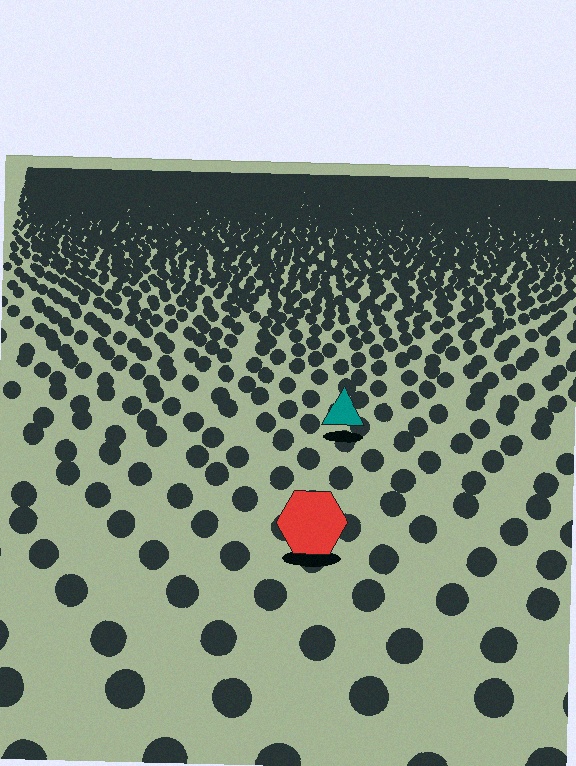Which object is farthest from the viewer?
The teal triangle is farthest from the viewer. It appears smaller and the ground texture around it is denser.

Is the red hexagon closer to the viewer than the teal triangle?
Yes. The red hexagon is closer — you can tell from the texture gradient: the ground texture is coarser near it.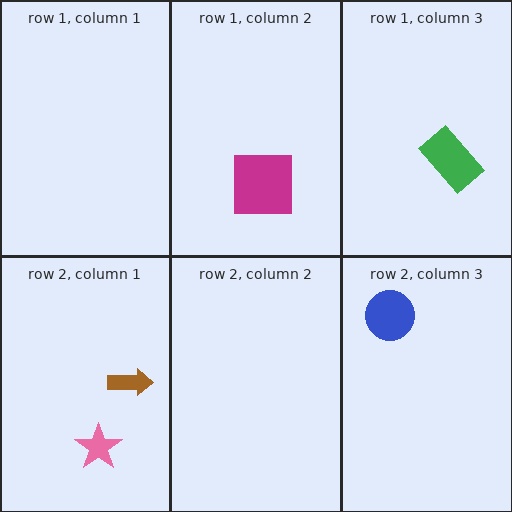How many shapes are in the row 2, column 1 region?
2.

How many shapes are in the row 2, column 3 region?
1.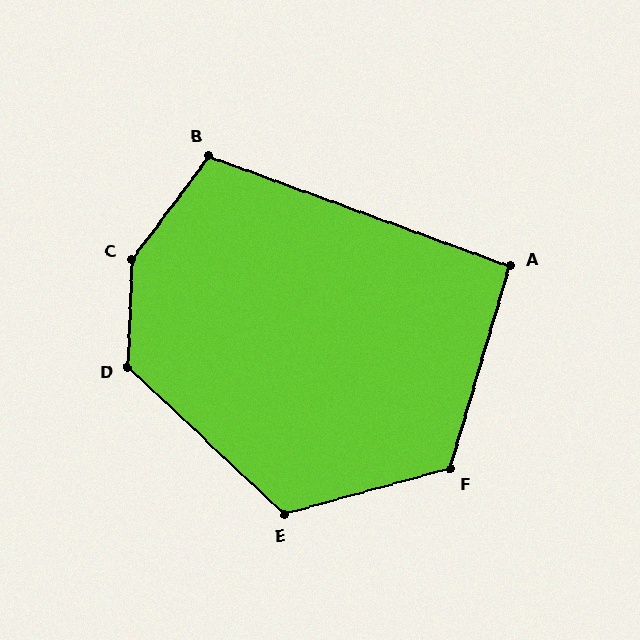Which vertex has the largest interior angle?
C, at approximately 145 degrees.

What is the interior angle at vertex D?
Approximately 131 degrees (obtuse).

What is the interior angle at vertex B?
Approximately 107 degrees (obtuse).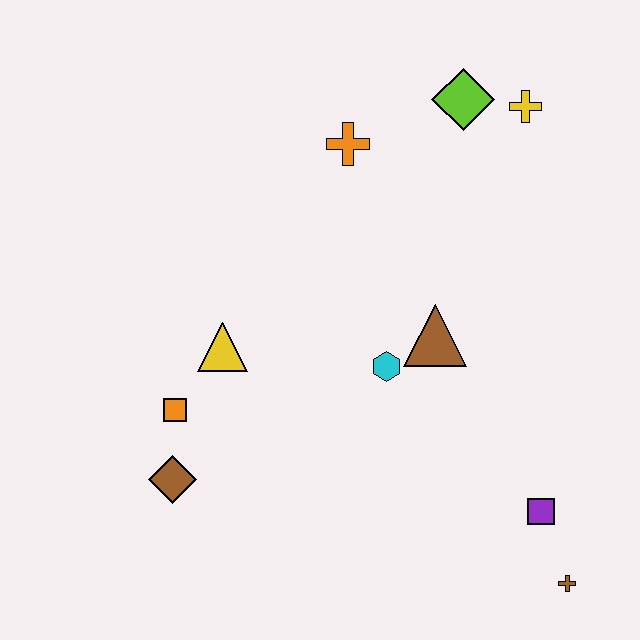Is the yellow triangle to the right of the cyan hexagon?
No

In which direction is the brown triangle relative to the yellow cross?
The brown triangle is below the yellow cross.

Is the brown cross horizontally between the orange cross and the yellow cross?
No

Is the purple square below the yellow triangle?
Yes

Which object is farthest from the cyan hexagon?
The yellow cross is farthest from the cyan hexagon.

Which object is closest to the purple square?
The brown cross is closest to the purple square.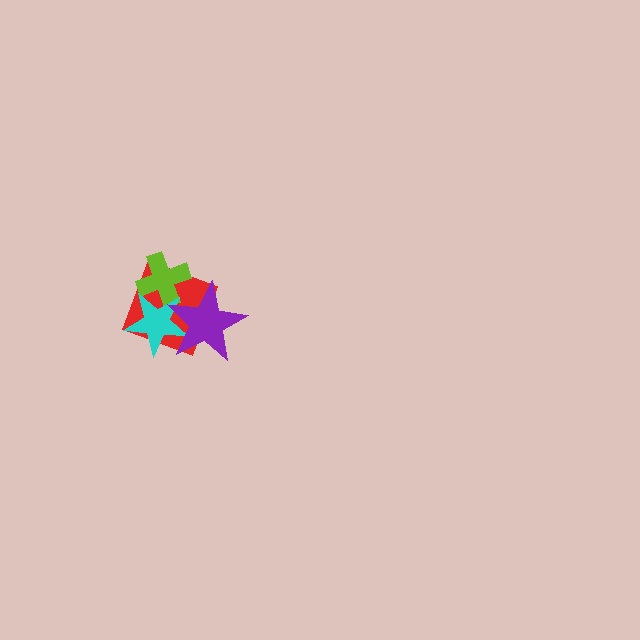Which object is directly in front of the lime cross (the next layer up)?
The cyan star is directly in front of the lime cross.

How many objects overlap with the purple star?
3 objects overlap with the purple star.